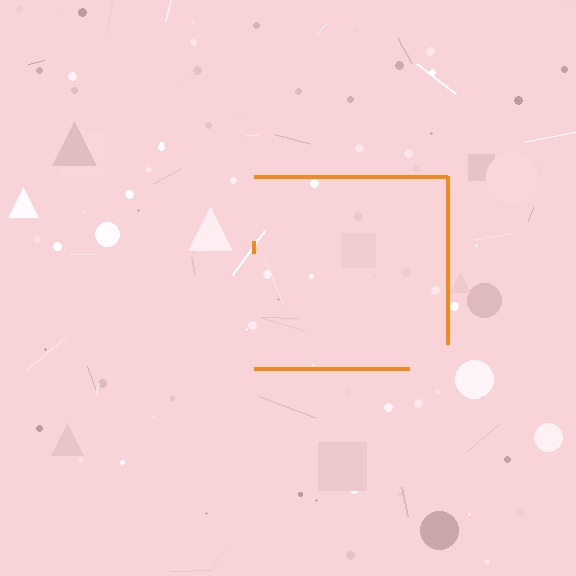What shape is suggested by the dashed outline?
The dashed outline suggests a square.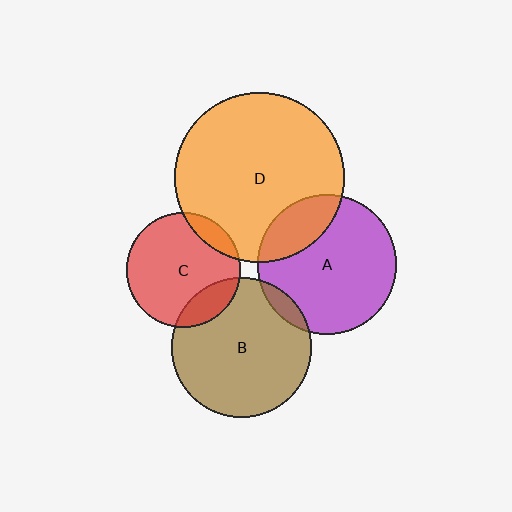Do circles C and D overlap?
Yes.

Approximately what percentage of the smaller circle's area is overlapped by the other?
Approximately 10%.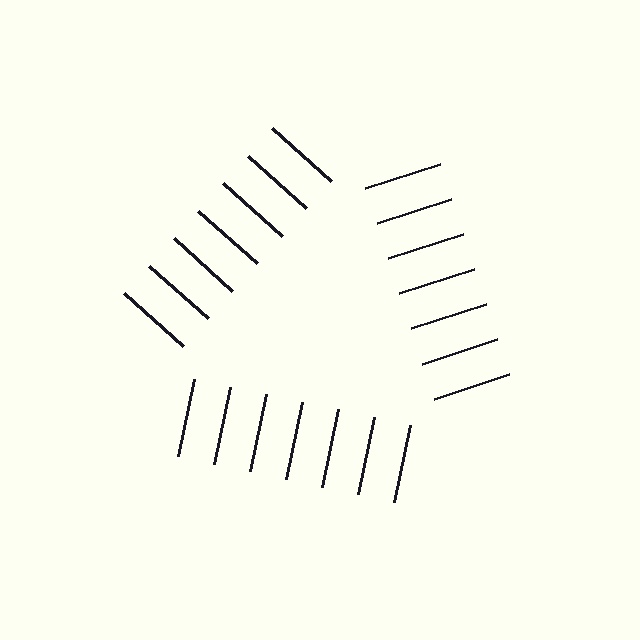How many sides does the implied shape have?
3 sides — the line-ends trace a triangle.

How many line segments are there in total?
21 — 7 along each of the 3 edges.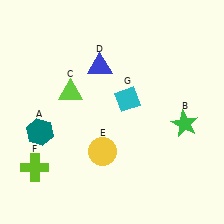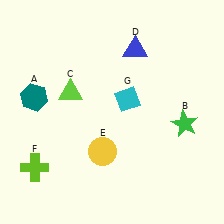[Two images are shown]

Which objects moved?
The objects that moved are: the teal hexagon (A), the blue triangle (D).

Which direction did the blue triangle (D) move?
The blue triangle (D) moved right.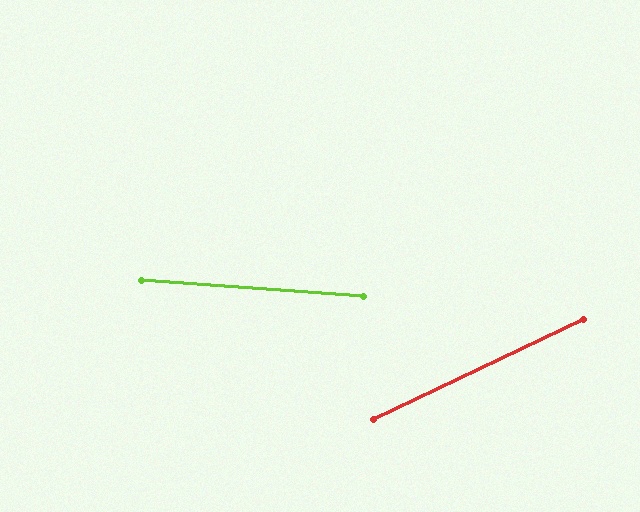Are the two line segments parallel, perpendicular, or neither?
Neither parallel nor perpendicular — they differ by about 30°.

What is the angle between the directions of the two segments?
Approximately 30 degrees.